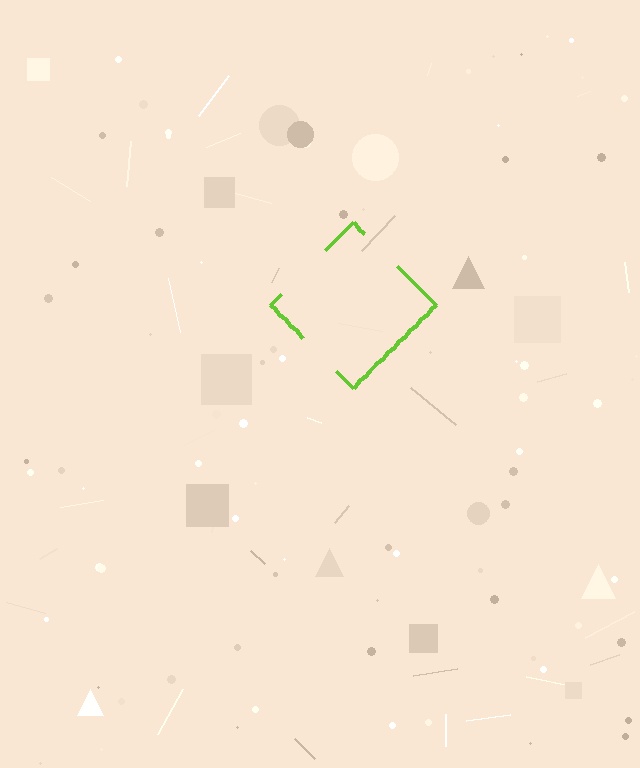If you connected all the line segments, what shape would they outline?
They would outline a diamond.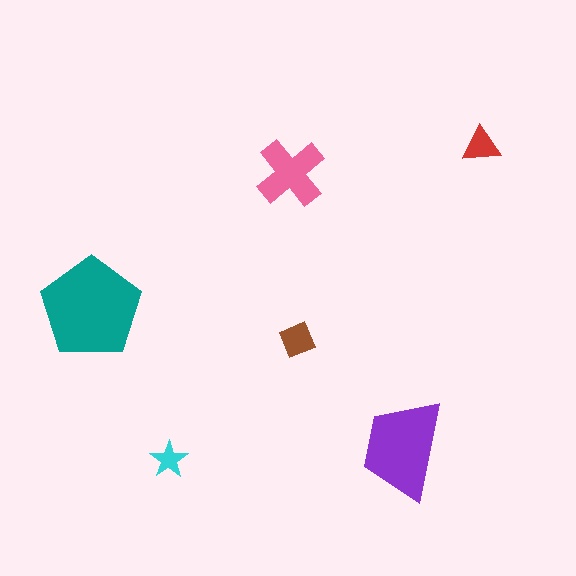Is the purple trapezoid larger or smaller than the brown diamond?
Larger.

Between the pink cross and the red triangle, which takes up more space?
The pink cross.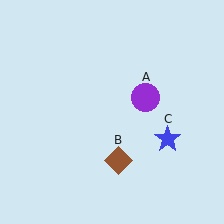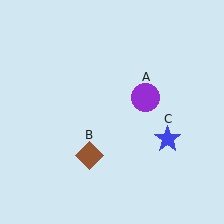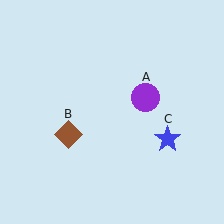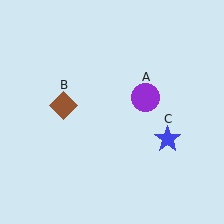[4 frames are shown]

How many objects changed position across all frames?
1 object changed position: brown diamond (object B).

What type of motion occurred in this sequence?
The brown diamond (object B) rotated clockwise around the center of the scene.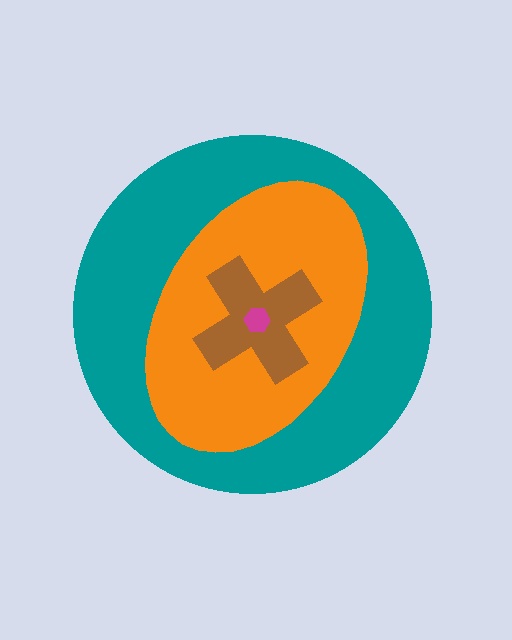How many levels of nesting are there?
4.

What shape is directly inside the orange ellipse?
The brown cross.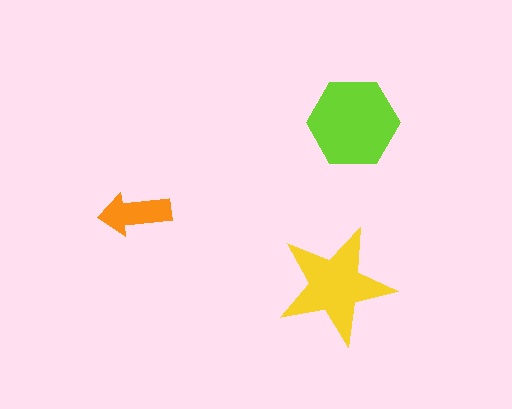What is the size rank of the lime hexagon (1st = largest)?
1st.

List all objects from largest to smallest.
The lime hexagon, the yellow star, the orange arrow.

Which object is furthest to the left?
The orange arrow is leftmost.